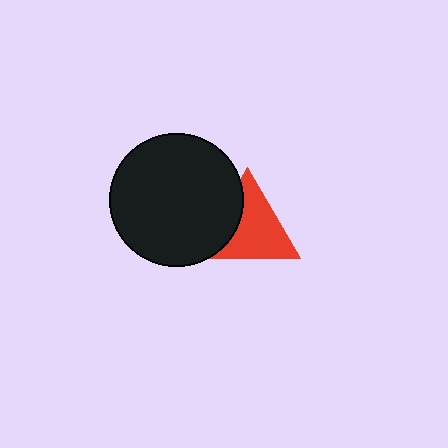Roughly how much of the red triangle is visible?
Most of it is visible (roughly 69%).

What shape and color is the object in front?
The object in front is a black circle.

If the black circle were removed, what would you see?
You would see the complete red triangle.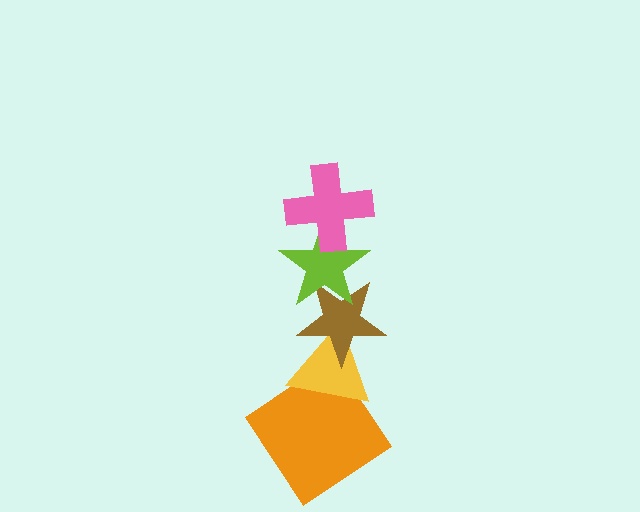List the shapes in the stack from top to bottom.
From top to bottom: the pink cross, the lime star, the brown star, the yellow triangle, the orange diamond.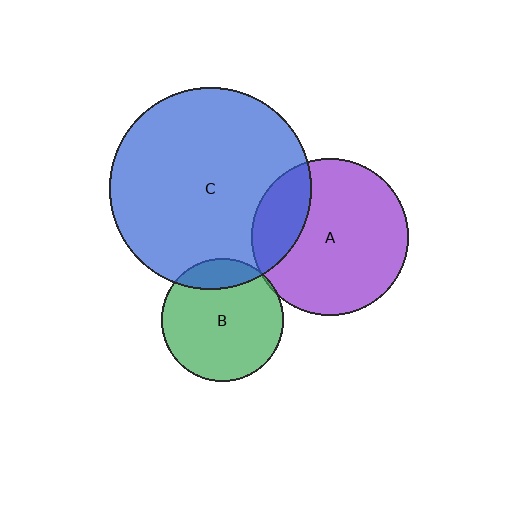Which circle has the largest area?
Circle C (blue).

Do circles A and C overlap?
Yes.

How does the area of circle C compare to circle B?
Approximately 2.7 times.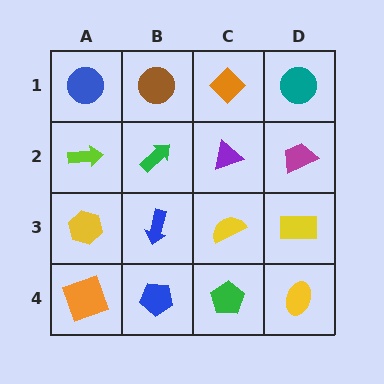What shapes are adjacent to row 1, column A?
A lime arrow (row 2, column A), a brown circle (row 1, column B).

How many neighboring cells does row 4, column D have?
2.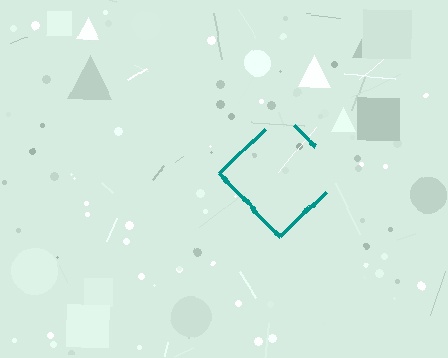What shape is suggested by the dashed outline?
The dashed outline suggests a diamond.